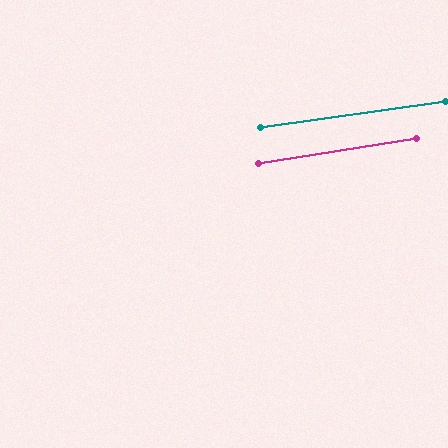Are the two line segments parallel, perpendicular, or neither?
Parallel — their directions differ by only 0.8°.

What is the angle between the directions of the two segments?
Approximately 1 degree.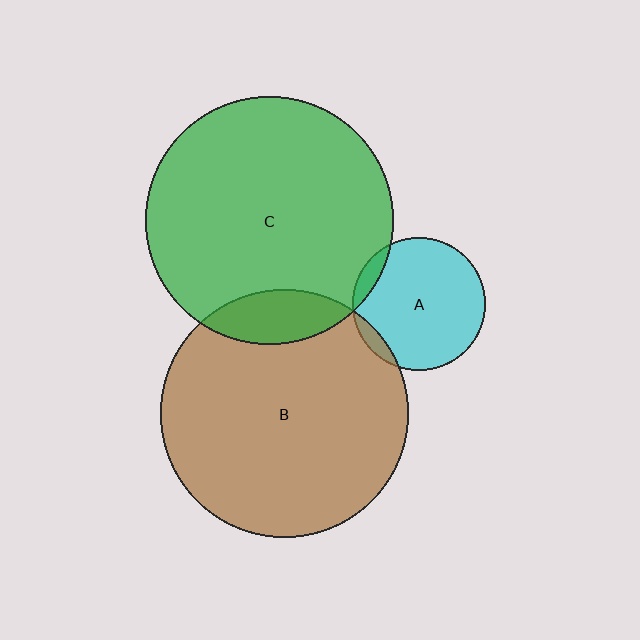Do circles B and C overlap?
Yes.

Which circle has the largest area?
Circle C (green).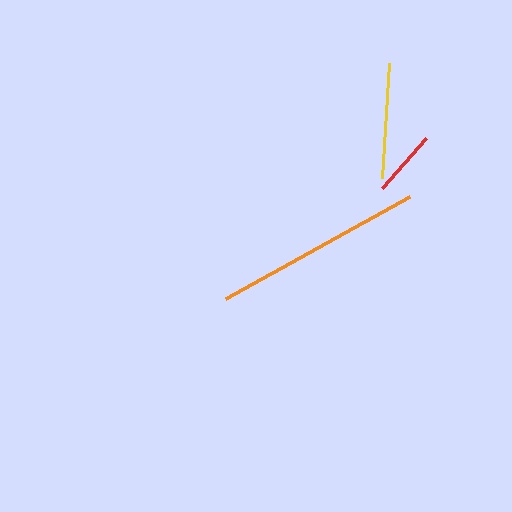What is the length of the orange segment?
The orange segment is approximately 211 pixels long.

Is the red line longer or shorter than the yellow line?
The yellow line is longer than the red line.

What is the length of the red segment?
The red segment is approximately 66 pixels long.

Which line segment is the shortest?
The red line is the shortest at approximately 66 pixels.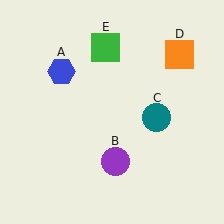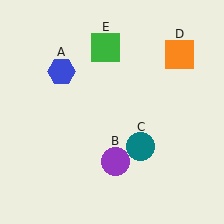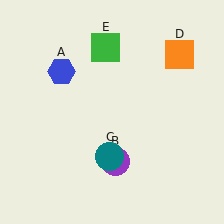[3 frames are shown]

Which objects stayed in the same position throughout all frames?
Blue hexagon (object A) and purple circle (object B) and orange square (object D) and green square (object E) remained stationary.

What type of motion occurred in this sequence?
The teal circle (object C) rotated clockwise around the center of the scene.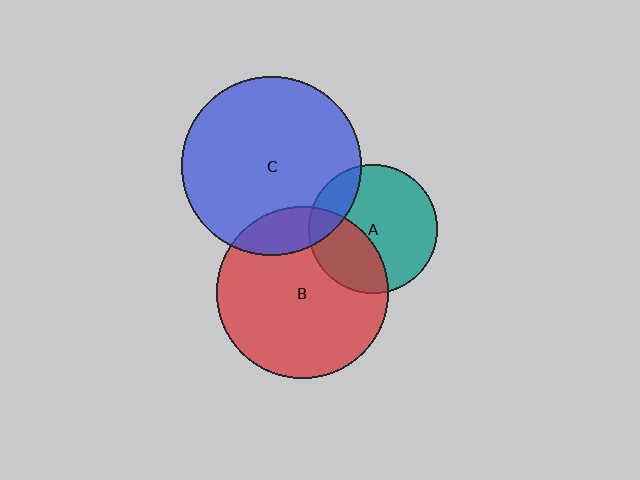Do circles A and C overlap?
Yes.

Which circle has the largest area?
Circle C (blue).